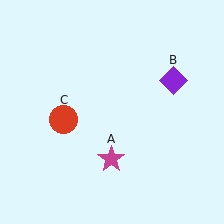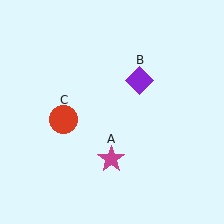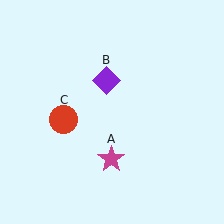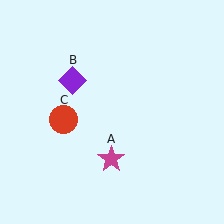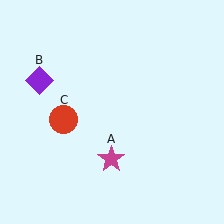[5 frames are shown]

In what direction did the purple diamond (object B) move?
The purple diamond (object B) moved left.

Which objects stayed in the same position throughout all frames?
Magenta star (object A) and red circle (object C) remained stationary.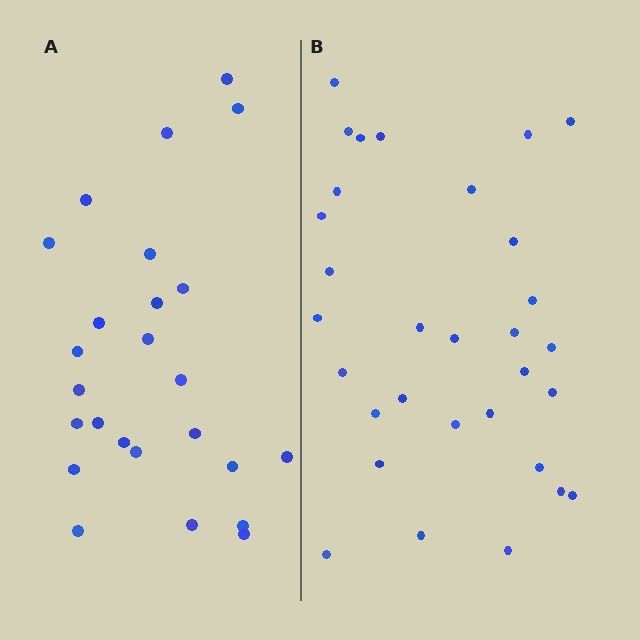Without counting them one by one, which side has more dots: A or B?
Region B (the right region) has more dots.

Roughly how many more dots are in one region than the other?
Region B has about 6 more dots than region A.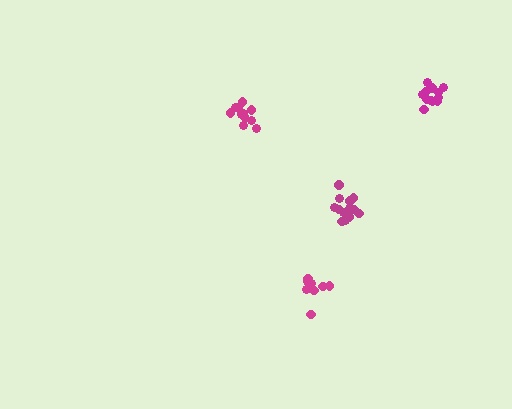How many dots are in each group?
Group 1: 8 dots, Group 2: 13 dots, Group 3: 11 dots, Group 4: 12 dots (44 total).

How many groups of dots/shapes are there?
There are 4 groups.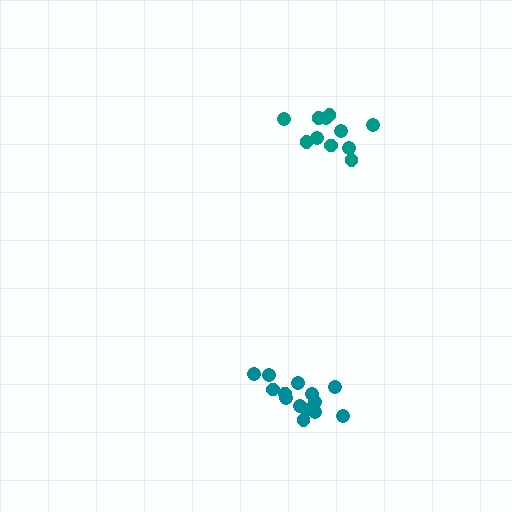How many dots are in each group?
Group 1: 11 dots, Group 2: 15 dots (26 total).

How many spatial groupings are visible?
There are 2 spatial groupings.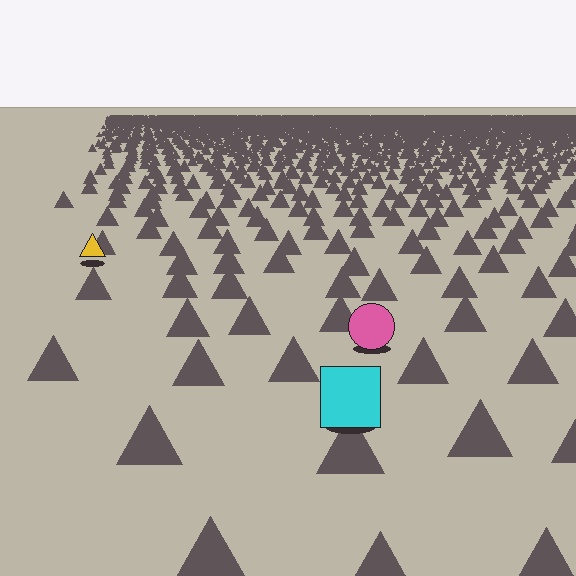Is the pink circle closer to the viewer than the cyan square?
No. The cyan square is closer — you can tell from the texture gradient: the ground texture is coarser near it.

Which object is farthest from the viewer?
The yellow triangle is farthest from the viewer. It appears smaller and the ground texture around it is denser.